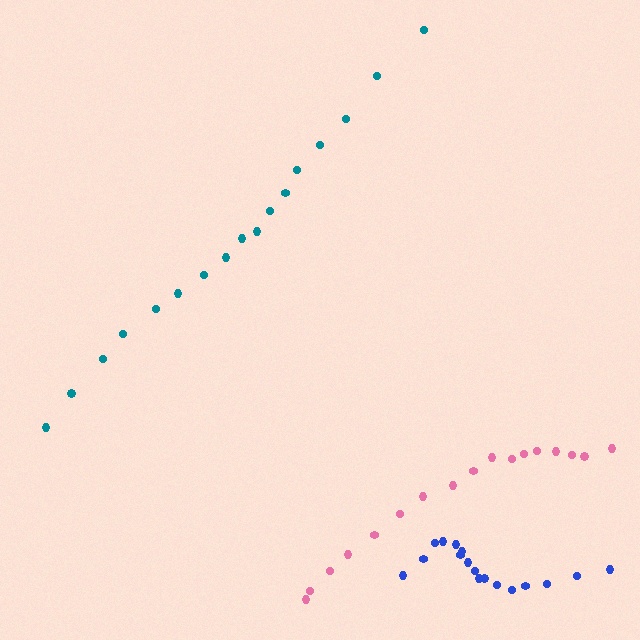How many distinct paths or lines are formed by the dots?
There are 3 distinct paths.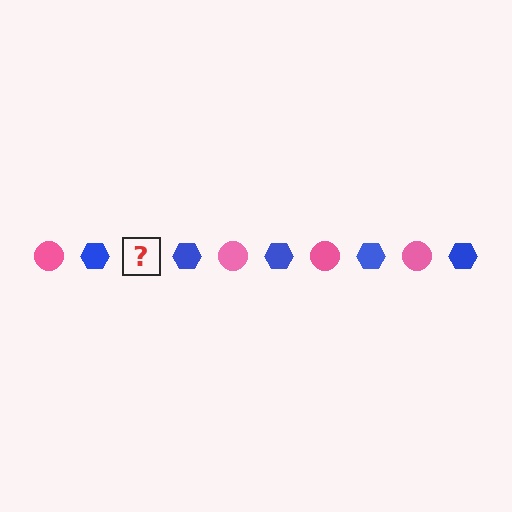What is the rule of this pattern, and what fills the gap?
The rule is that the pattern alternates between pink circle and blue hexagon. The gap should be filled with a pink circle.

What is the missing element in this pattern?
The missing element is a pink circle.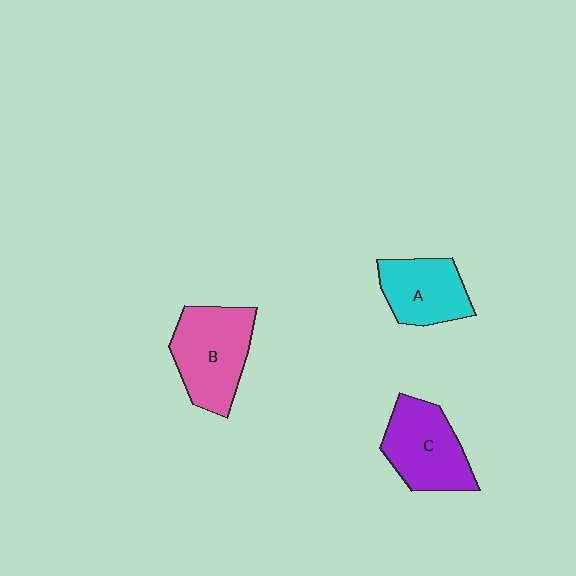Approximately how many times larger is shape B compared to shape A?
Approximately 1.3 times.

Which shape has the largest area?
Shape B (pink).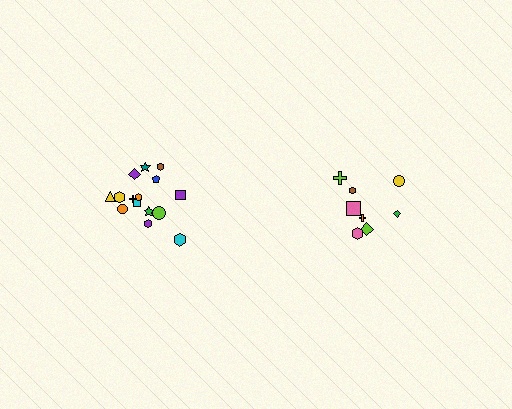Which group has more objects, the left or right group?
The left group.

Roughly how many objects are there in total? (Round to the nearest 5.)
Roughly 25 objects in total.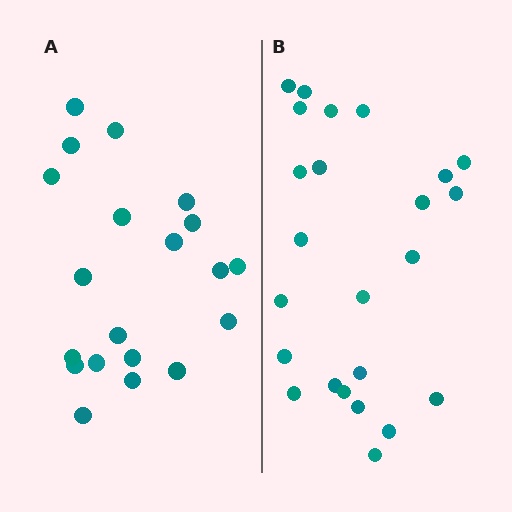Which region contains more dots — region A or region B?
Region B (the right region) has more dots.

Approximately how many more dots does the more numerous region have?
Region B has about 4 more dots than region A.